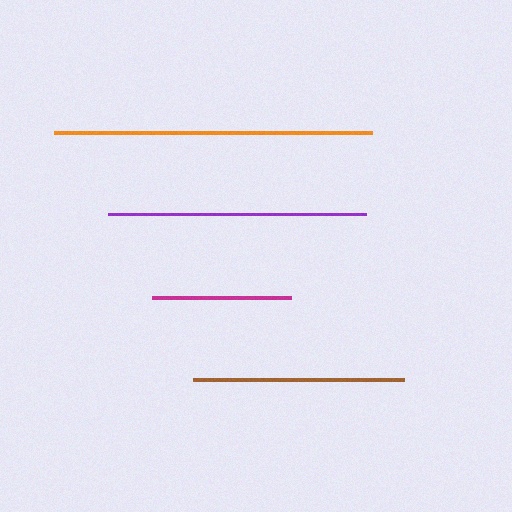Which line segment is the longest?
The orange line is the longest at approximately 318 pixels.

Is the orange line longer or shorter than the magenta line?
The orange line is longer than the magenta line.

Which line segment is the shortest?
The magenta line is the shortest at approximately 139 pixels.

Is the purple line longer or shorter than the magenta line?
The purple line is longer than the magenta line.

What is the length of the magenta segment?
The magenta segment is approximately 139 pixels long.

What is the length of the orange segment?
The orange segment is approximately 318 pixels long.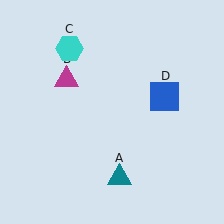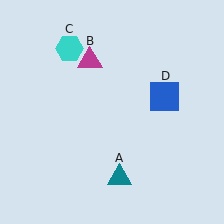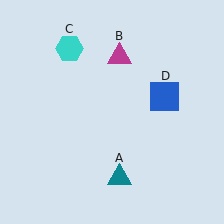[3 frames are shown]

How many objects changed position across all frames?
1 object changed position: magenta triangle (object B).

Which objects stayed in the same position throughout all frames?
Teal triangle (object A) and cyan hexagon (object C) and blue square (object D) remained stationary.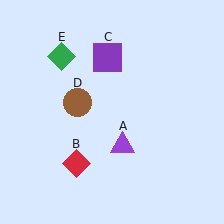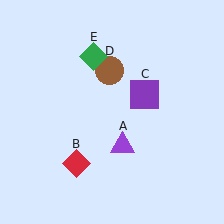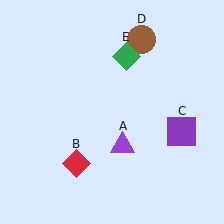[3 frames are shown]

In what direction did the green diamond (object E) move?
The green diamond (object E) moved right.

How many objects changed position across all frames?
3 objects changed position: purple square (object C), brown circle (object D), green diamond (object E).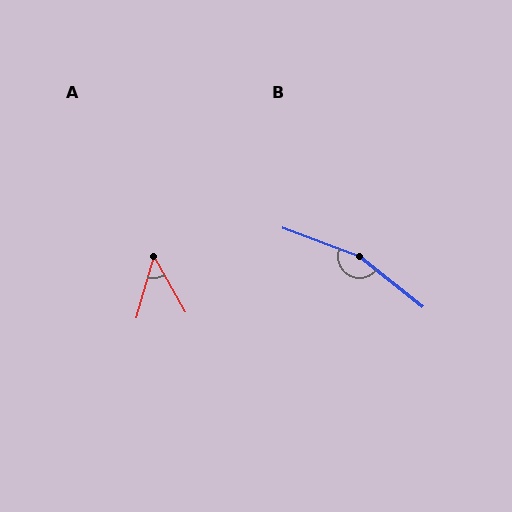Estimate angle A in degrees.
Approximately 45 degrees.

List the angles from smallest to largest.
A (45°), B (162°).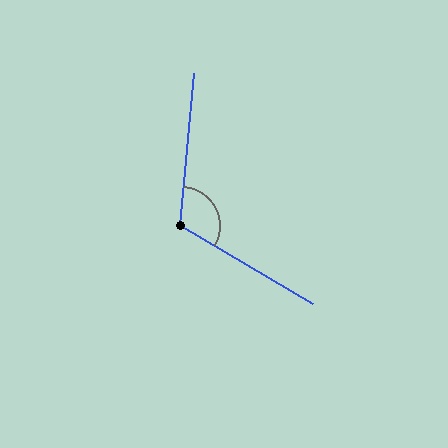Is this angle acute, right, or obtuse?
It is obtuse.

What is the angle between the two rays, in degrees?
Approximately 115 degrees.